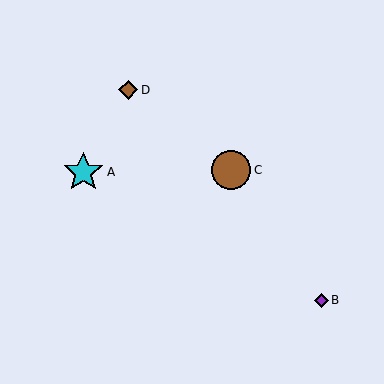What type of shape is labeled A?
Shape A is a cyan star.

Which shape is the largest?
The cyan star (labeled A) is the largest.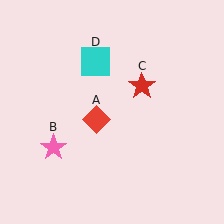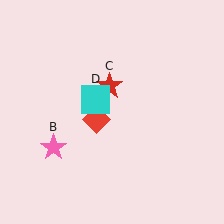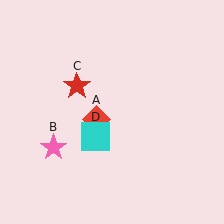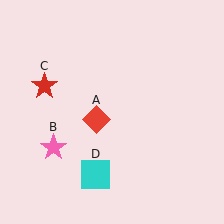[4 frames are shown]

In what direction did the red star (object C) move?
The red star (object C) moved left.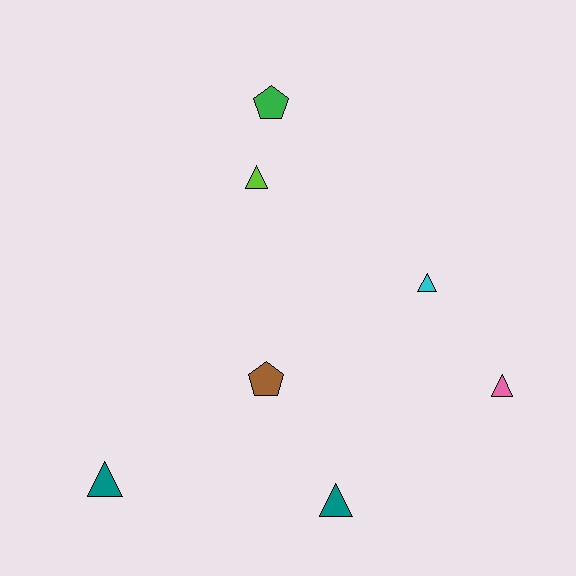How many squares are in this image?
There are no squares.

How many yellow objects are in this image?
There are no yellow objects.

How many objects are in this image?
There are 7 objects.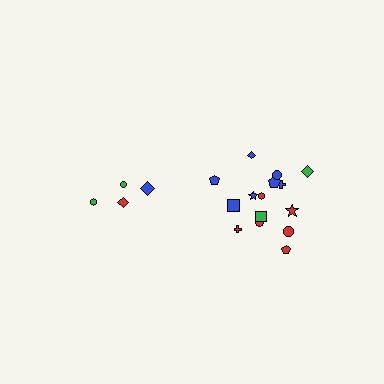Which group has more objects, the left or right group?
The right group.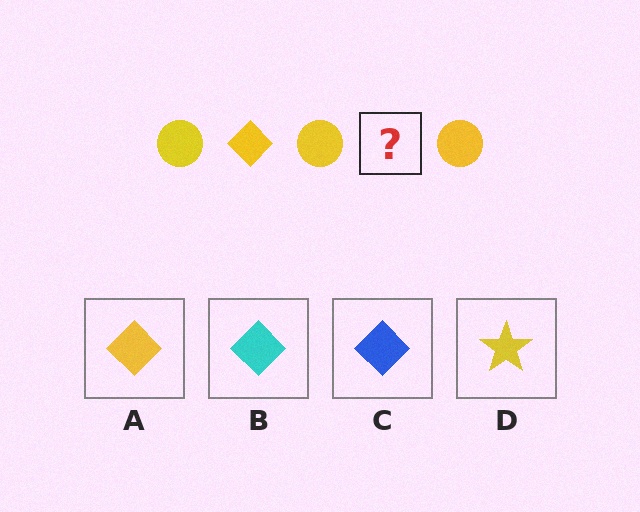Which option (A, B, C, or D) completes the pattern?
A.